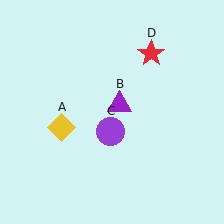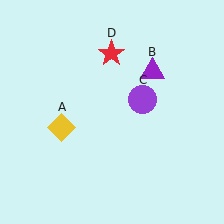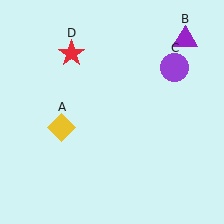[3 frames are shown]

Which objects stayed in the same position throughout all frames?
Yellow diamond (object A) remained stationary.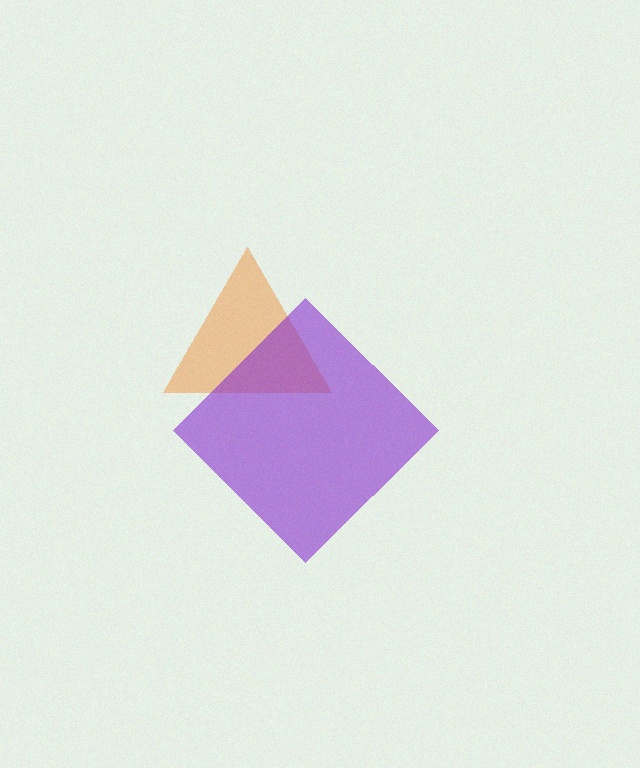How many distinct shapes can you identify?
There are 2 distinct shapes: an orange triangle, a purple diamond.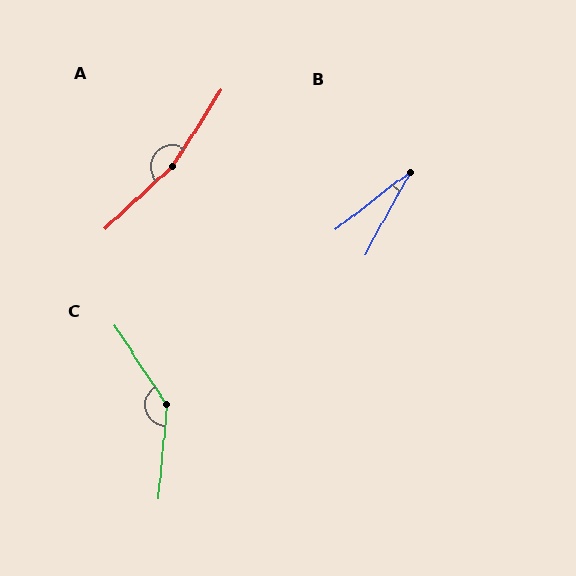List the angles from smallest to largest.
B (23°), C (141°), A (166°).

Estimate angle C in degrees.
Approximately 141 degrees.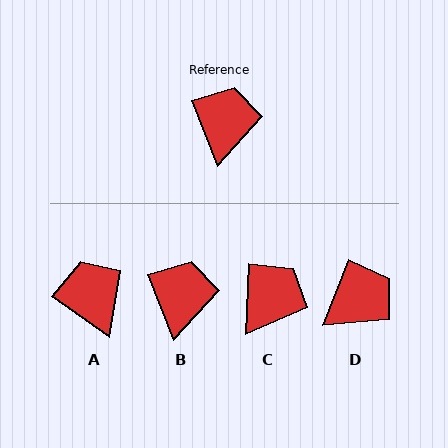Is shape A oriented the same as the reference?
No, it is off by about 33 degrees.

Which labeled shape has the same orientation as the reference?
B.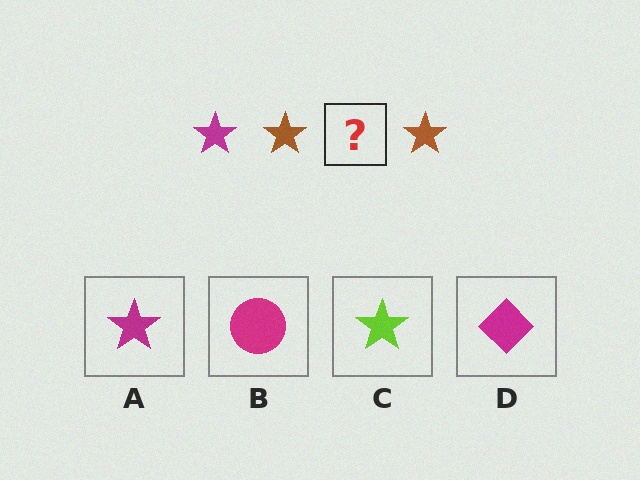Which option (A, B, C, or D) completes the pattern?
A.